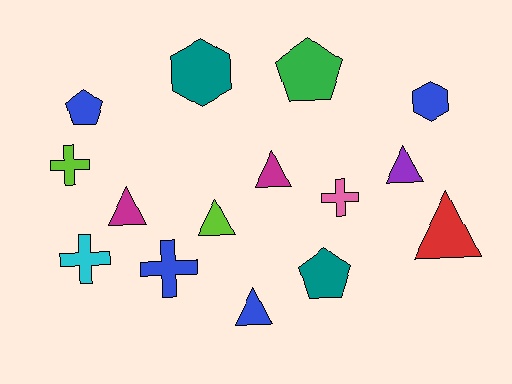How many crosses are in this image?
There are 4 crosses.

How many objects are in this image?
There are 15 objects.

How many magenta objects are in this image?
There are 2 magenta objects.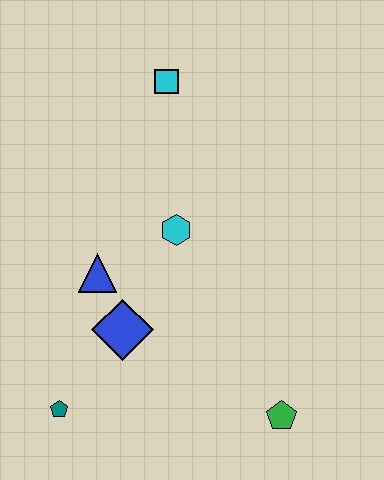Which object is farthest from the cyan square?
The green pentagon is farthest from the cyan square.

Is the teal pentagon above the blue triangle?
No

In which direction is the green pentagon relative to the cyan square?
The green pentagon is below the cyan square.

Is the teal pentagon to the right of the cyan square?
No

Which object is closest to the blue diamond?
The blue triangle is closest to the blue diamond.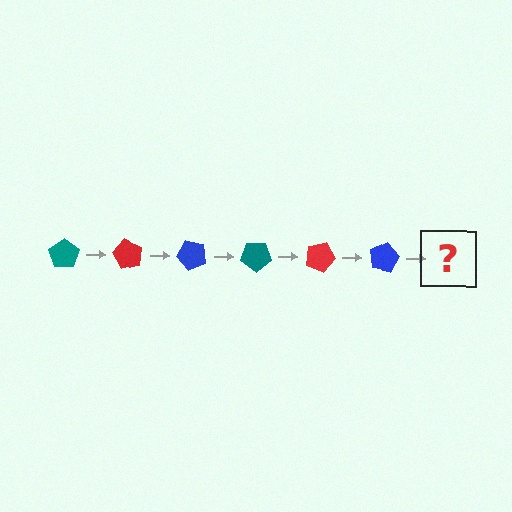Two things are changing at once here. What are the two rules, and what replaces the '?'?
The two rules are that it rotates 60 degrees each step and the color cycles through teal, red, and blue. The '?' should be a teal pentagon, rotated 360 degrees from the start.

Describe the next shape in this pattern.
It should be a teal pentagon, rotated 360 degrees from the start.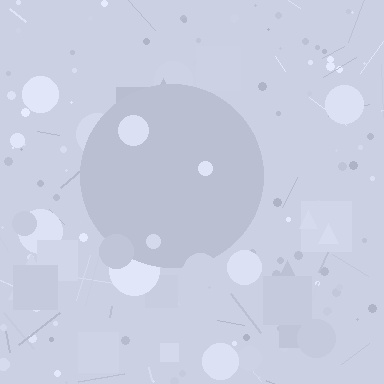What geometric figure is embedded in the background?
A circle is embedded in the background.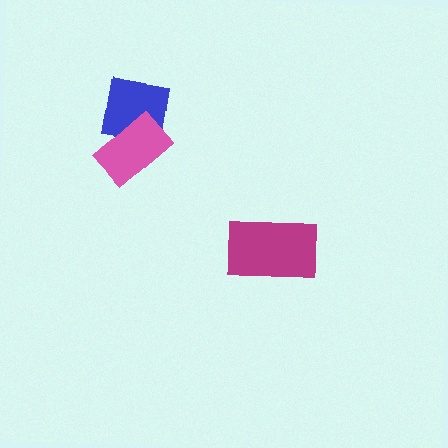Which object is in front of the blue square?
The pink rectangle is in front of the blue square.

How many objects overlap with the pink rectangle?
1 object overlaps with the pink rectangle.